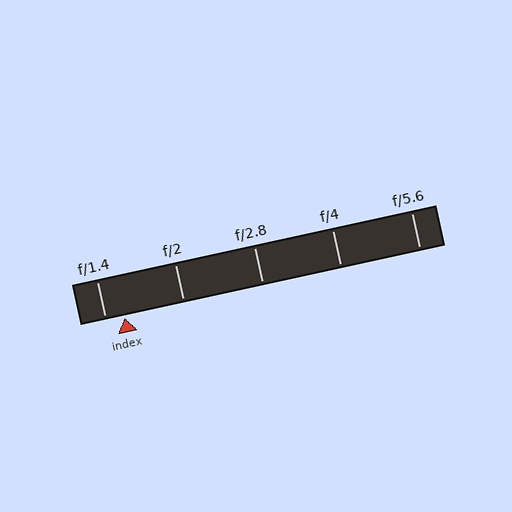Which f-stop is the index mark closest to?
The index mark is closest to f/1.4.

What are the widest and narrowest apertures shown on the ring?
The widest aperture shown is f/1.4 and the narrowest is f/5.6.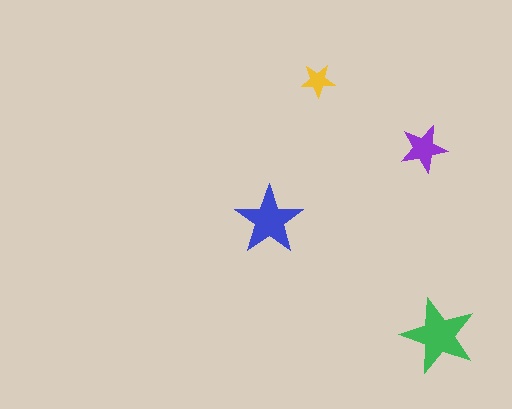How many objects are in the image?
There are 4 objects in the image.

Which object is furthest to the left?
The blue star is leftmost.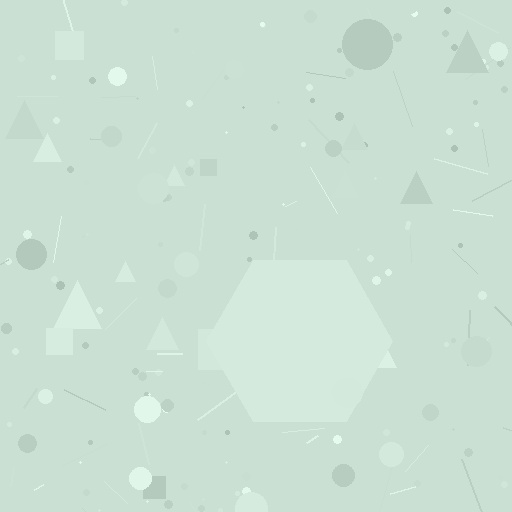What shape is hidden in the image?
A hexagon is hidden in the image.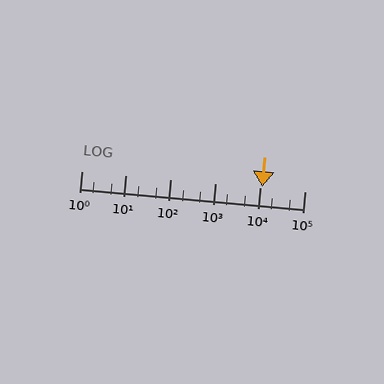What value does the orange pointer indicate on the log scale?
The pointer indicates approximately 11000.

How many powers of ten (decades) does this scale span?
The scale spans 5 decades, from 1 to 100000.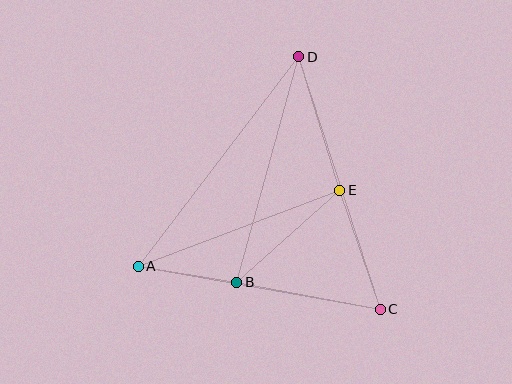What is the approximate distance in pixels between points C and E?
The distance between C and E is approximately 126 pixels.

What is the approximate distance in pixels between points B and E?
The distance between B and E is approximately 138 pixels.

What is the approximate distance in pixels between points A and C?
The distance between A and C is approximately 246 pixels.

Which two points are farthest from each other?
Points C and D are farthest from each other.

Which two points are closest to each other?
Points A and B are closest to each other.